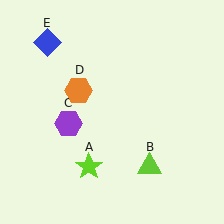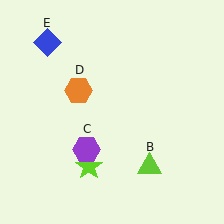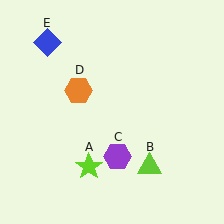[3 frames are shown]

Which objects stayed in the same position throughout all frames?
Lime star (object A) and lime triangle (object B) and orange hexagon (object D) and blue diamond (object E) remained stationary.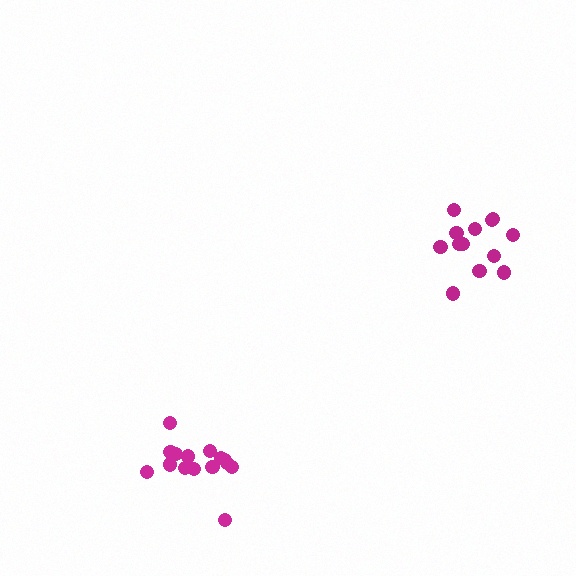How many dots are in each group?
Group 1: 13 dots, Group 2: 15 dots (28 total).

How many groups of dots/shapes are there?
There are 2 groups.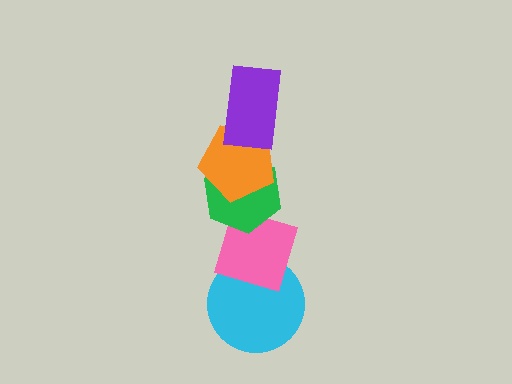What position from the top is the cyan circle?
The cyan circle is 5th from the top.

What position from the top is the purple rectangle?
The purple rectangle is 1st from the top.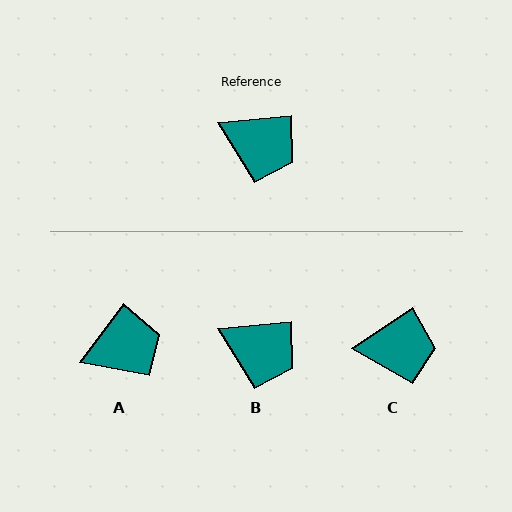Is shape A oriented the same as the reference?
No, it is off by about 48 degrees.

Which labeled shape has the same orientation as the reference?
B.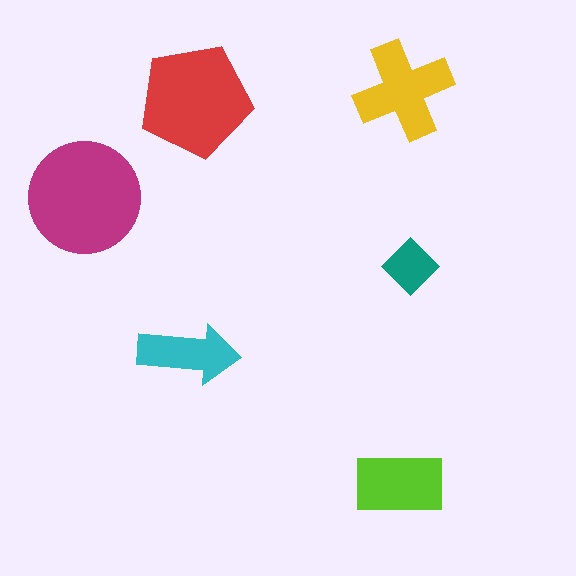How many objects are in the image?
There are 6 objects in the image.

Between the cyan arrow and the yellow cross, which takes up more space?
The yellow cross.